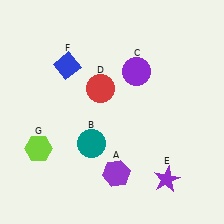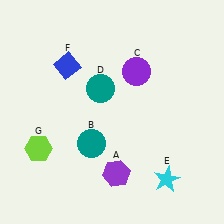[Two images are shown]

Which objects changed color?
D changed from red to teal. E changed from purple to cyan.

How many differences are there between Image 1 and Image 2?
There are 2 differences between the two images.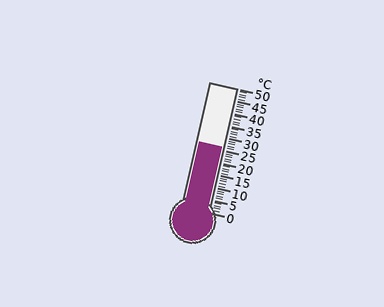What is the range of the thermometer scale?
The thermometer scale ranges from 0°C to 50°C.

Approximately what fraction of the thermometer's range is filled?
The thermometer is filled to approximately 50% of its range.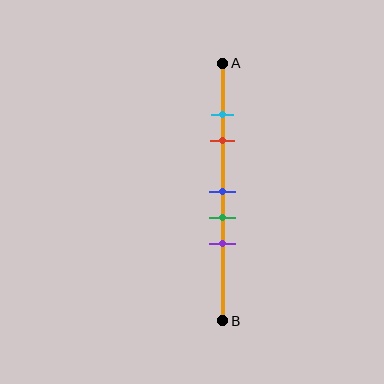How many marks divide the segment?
There are 5 marks dividing the segment.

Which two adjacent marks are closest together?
The cyan and red marks are the closest adjacent pair.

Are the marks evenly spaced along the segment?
No, the marks are not evenly spaced.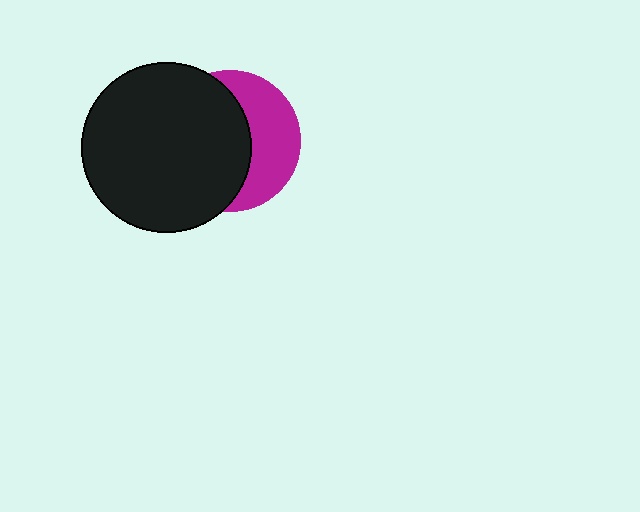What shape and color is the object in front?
The object in front is a black circle.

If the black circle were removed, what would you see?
You would see the complete magenta circle.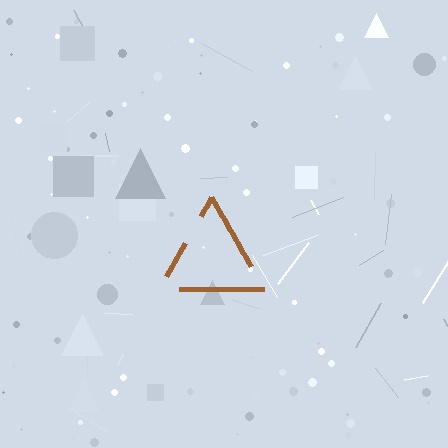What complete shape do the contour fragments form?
The contour fragments form a triangle.